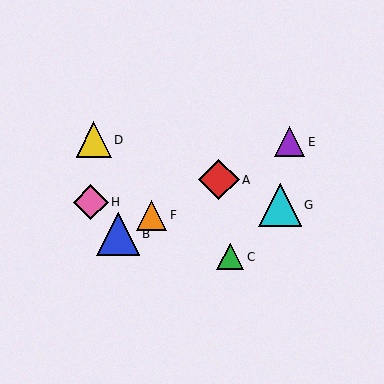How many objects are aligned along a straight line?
4 objects (A, B, E, F) are aligned along a straight line.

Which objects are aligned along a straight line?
Objects A, B, E, F are aligned along a straight line.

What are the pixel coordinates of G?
Object G is at (280, 205).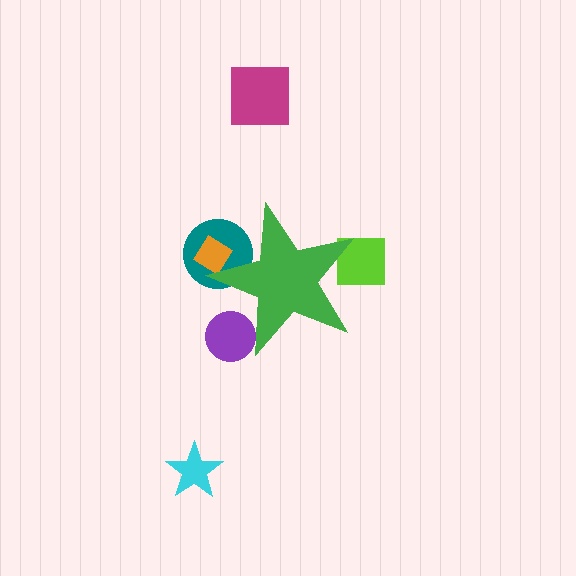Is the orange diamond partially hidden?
Yes, the orange diamond is partially hidden behind the green star.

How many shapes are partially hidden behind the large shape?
4 shapes are partially hidden.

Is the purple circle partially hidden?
Yes, the purple circle is partially hidden behind the green star.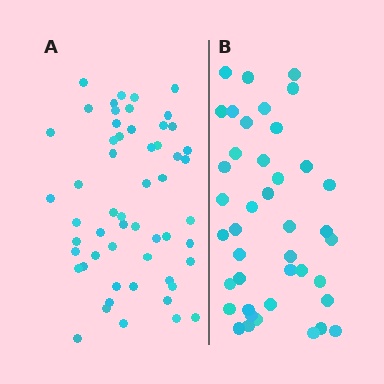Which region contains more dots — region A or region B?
Region A (the left region) has more dots.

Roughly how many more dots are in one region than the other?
Region A has approximately 15 more dots than region B.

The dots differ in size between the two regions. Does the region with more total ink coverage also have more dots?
No. Region B has more total ink coverage because its dots are larger, but region A actually contains more individual dots. Total area can be misleading — the number of items is what matters here.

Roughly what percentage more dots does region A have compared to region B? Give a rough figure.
About 35% more.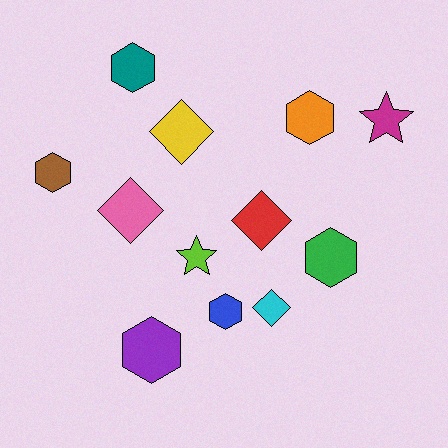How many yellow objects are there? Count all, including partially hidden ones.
There is 1 yellow object.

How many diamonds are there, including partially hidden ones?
There are 4 diamonds.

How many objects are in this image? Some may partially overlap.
There are 12 objects.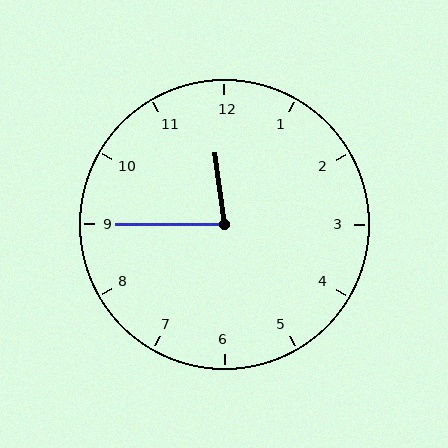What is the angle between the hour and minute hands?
Approximately 82 degrees.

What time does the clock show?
11:45.